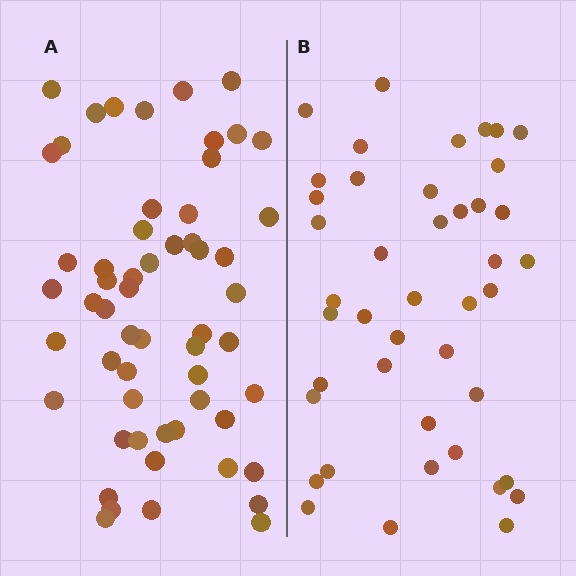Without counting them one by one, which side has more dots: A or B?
Region A (the left region) has more dots.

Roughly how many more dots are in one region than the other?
Region A has approximately 15 more dots than region B.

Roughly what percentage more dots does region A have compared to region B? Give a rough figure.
About 35% more.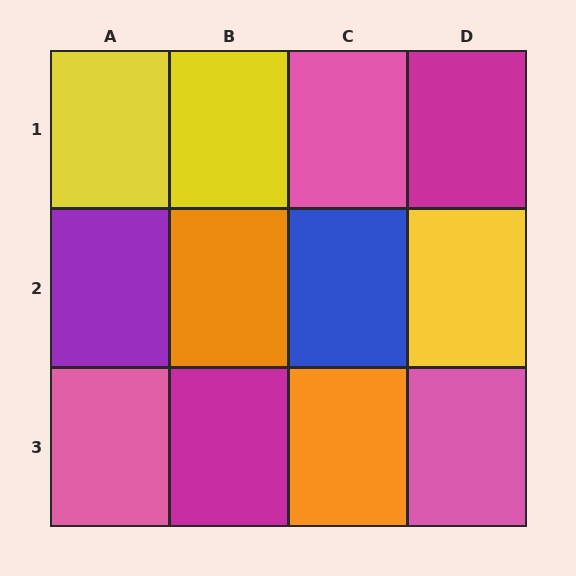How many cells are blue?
1 cell is blue.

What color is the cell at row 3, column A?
Pink.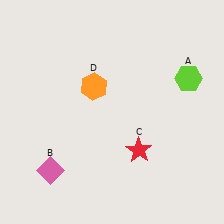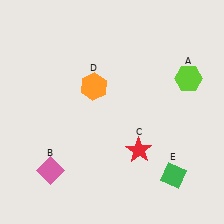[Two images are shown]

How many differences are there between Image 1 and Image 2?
There is 1 difference between the two images.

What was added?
A green diamond (E) was added in Image 2.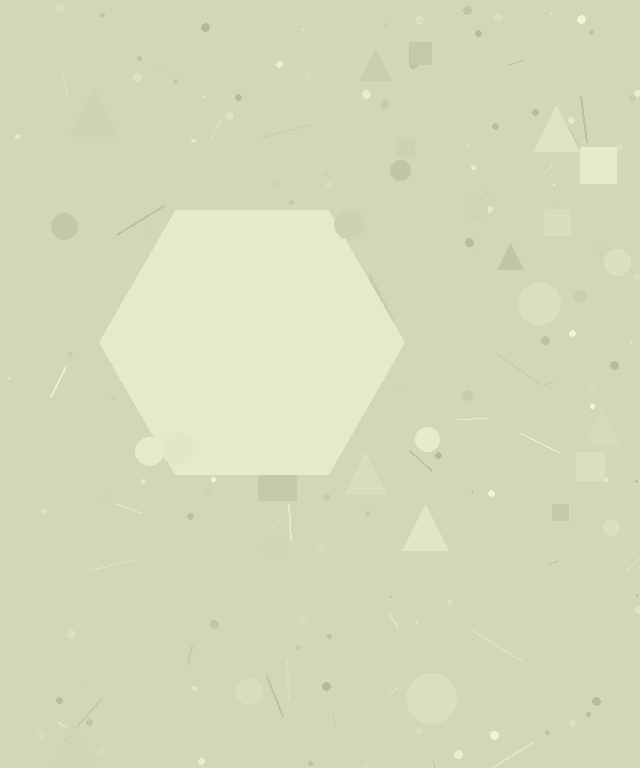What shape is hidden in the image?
A hexagon is hidden in the image.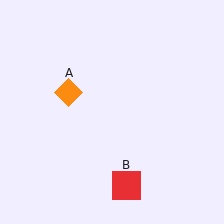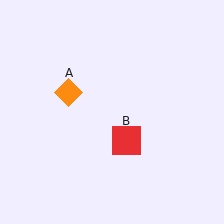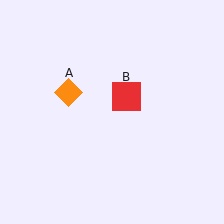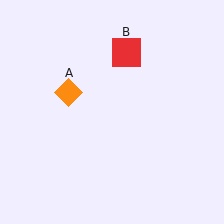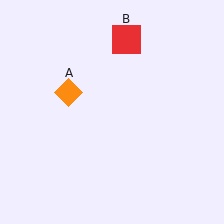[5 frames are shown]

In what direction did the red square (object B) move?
The red square (object B) moved up.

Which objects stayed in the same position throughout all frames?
Orange diamond (object A) remained stationary.